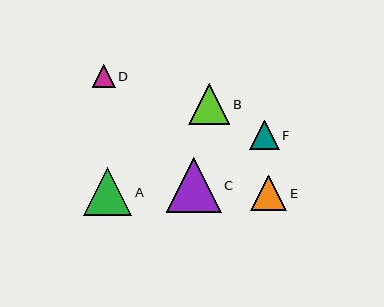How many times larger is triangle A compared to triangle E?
Triangle A is approximately 1.4 times the size of triangle E.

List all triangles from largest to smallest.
From largest to smallest: C, A, B, E, F, D.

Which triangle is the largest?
Triangle C is the largest with a size of approximately 55 pixels.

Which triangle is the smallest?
Triangle D is the smallest with a size of approximately 23 pixels.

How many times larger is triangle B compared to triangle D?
Triangle B is approximately 1.8 times the size of triangle D.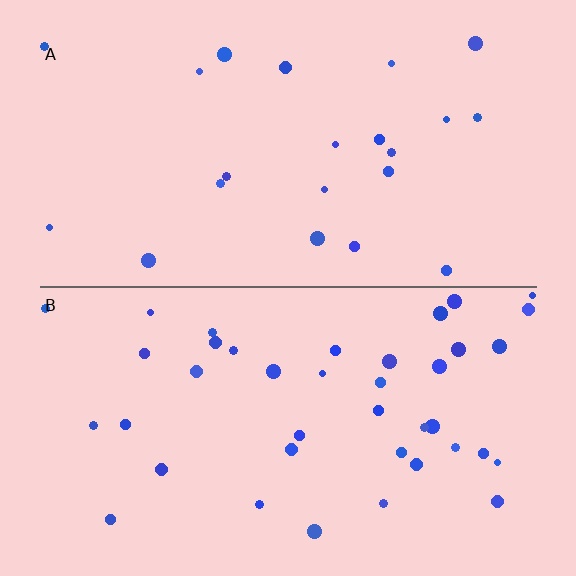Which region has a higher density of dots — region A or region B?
B (the bottom).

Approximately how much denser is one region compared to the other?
Approximately 1.8× — region B over region A.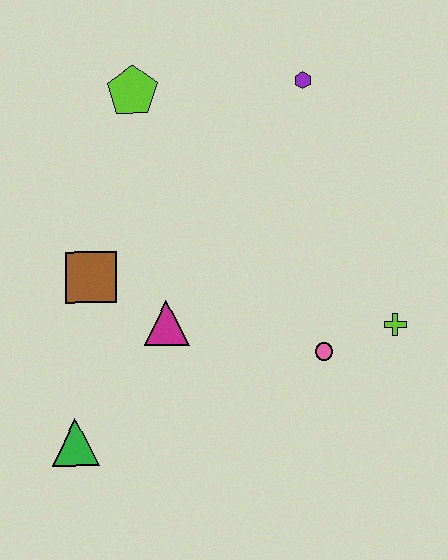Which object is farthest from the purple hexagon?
The green triangle is farthest from the purple hexagon.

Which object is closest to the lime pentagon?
The purple hexagon is closest to the lime pentagon.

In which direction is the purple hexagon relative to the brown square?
The purple hexagon is to the right of the brown square.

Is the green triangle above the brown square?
No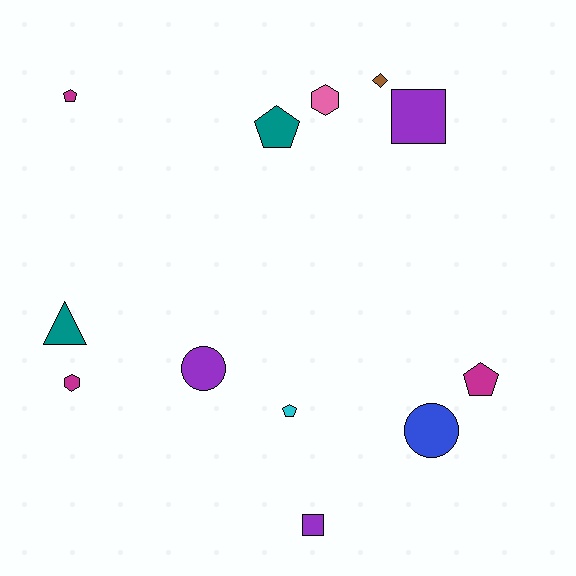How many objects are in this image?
There are 12 objects.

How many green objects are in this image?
There are no green objects.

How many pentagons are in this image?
There are 4 pentagons.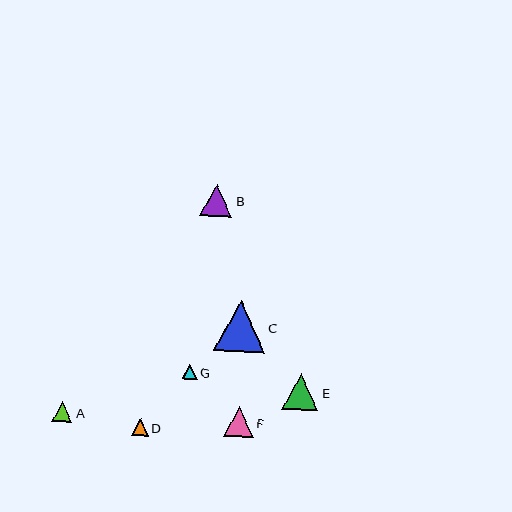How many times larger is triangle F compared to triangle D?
Triangle F is approximately 1.8 times the size of triangle D.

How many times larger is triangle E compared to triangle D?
Triangle E is approximately 2.2 times the size of triangle D.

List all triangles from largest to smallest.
From largest to smallest: C, E, B, F, A, D, G.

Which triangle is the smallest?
Triangle G is the smallest with a size of approximately 15 pixels.